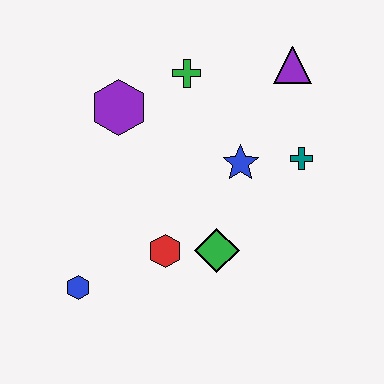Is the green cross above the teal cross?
Yes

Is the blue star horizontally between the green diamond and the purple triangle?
Yes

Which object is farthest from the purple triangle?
The blue hexagon is farthest from the purple triangle.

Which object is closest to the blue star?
The teal cross is closest to the blue star.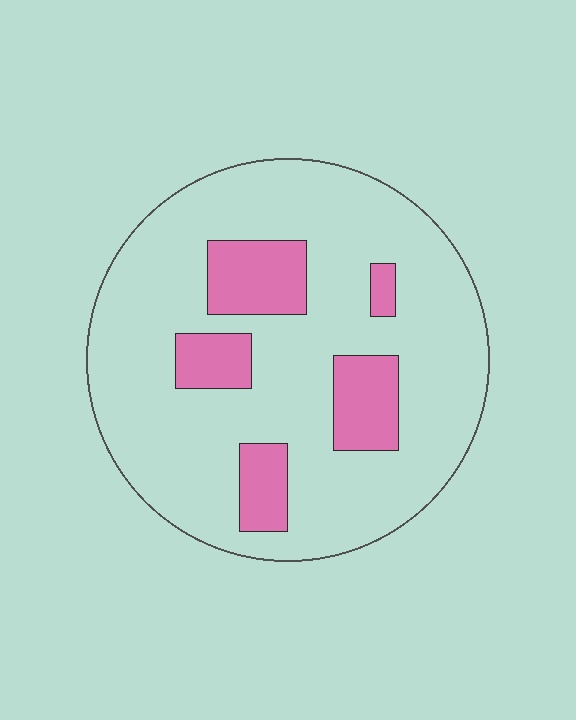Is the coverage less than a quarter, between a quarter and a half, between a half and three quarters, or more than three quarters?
Less than a quarter.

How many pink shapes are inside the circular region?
5.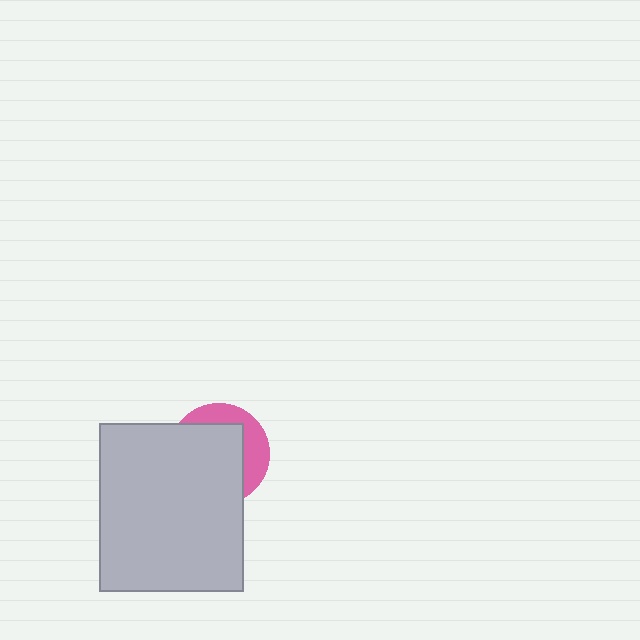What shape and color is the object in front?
The object in front is a light gray rectangle.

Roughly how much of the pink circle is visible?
A small part of it is visible (roughly 33%).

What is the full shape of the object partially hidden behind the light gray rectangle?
The partially hidden object is a pink circle.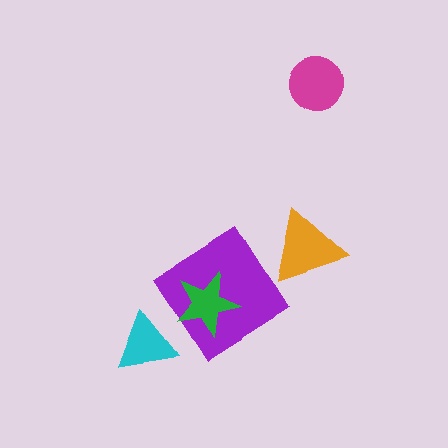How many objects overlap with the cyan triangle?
0 objects overlap with the cyan triangle.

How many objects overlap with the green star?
1 object overlaps with the green star.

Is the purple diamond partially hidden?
Yes, it is partially covered by another shape.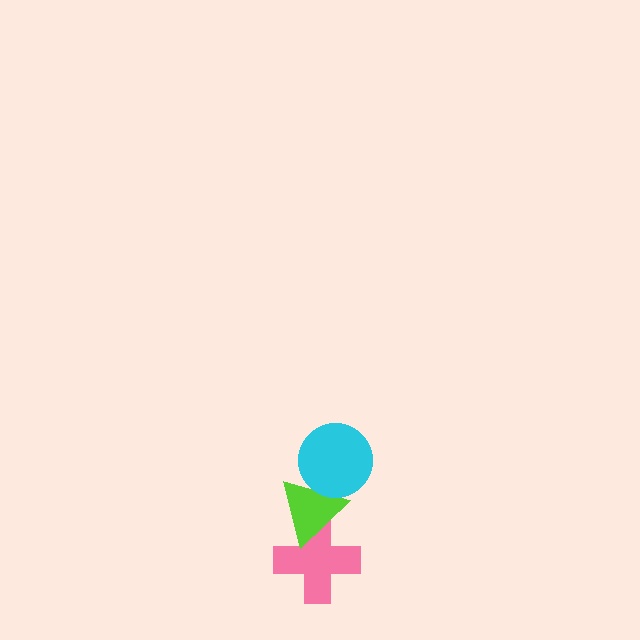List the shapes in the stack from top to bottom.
From top to bottom: the cyan circle, the lime triangle, the pink cross.